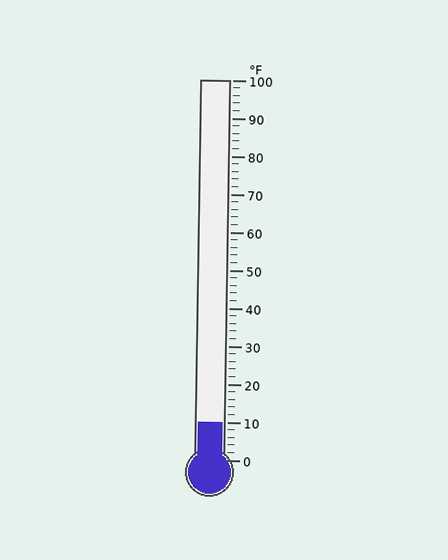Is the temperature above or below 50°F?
The temperature is below 50°F.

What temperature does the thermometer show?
The thermometer shows approximately 10°F.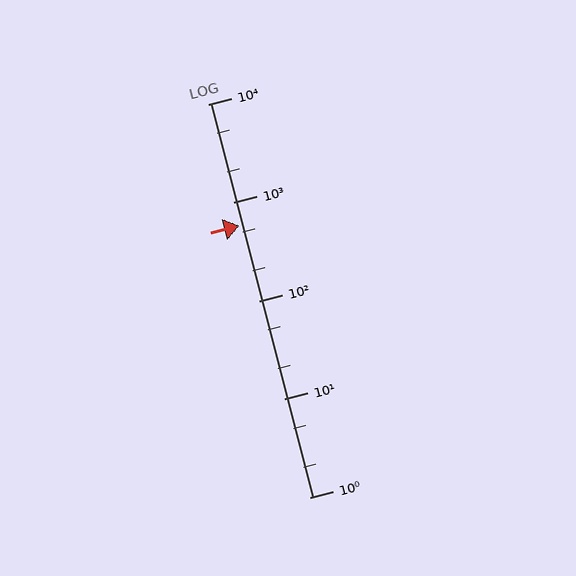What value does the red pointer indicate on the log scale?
The pointer indicates approximately 580.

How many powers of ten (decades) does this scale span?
The scale spans 4 decades, from 1 to 10000.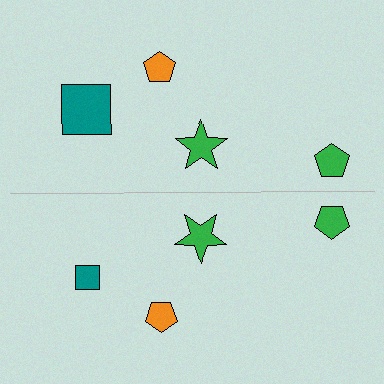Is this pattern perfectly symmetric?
No, the pattern is not perfectly symmetric. The teal square on the bottom side has a different size than its mirror counterpart.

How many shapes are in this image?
There are 8 shapes in this image.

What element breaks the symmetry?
The teal square on the bottom side has a different size than its mirror counterpart.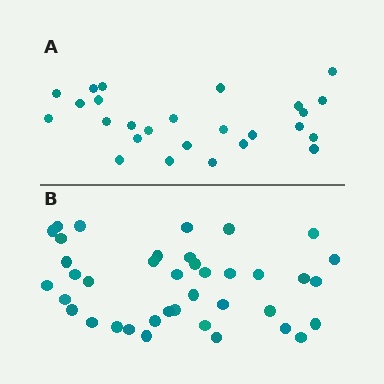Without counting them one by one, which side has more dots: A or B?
Region B (the bottom region) has more dots.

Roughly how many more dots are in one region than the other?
Region B has approximately 15 more dots than region A.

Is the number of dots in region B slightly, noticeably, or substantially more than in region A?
Region B has substantially more. The ratio is roughly 1.5 to 1.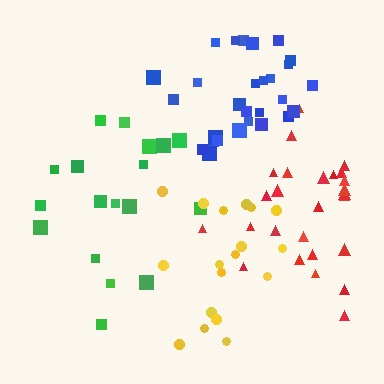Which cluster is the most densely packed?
Blue.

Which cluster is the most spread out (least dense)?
Red.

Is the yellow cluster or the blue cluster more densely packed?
Blue.